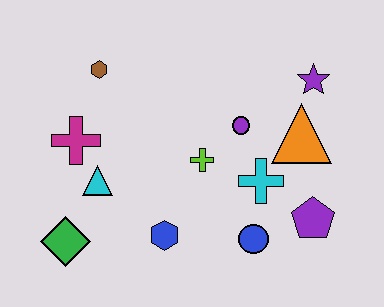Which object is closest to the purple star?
The orange triangle is closest to the purple star.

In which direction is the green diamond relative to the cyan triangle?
The green diamond is below the cyan triangle.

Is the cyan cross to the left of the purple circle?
No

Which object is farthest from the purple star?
The green diamond is farthest from the purple star.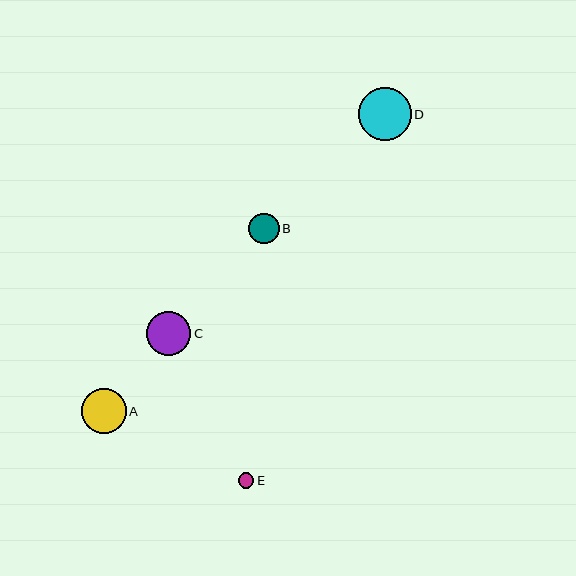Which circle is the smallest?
Circle E is the smallest with a size of approximately 16 pixels.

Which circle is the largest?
Circle D is the largest with a size of approximately 53 pixels.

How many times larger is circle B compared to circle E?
Circle B is approximately 1.9 times the size of circle E.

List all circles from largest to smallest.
From largest to smallest: D, A, C, B, E.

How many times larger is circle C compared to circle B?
Circle C is approximately 1.5 times the size of circle B.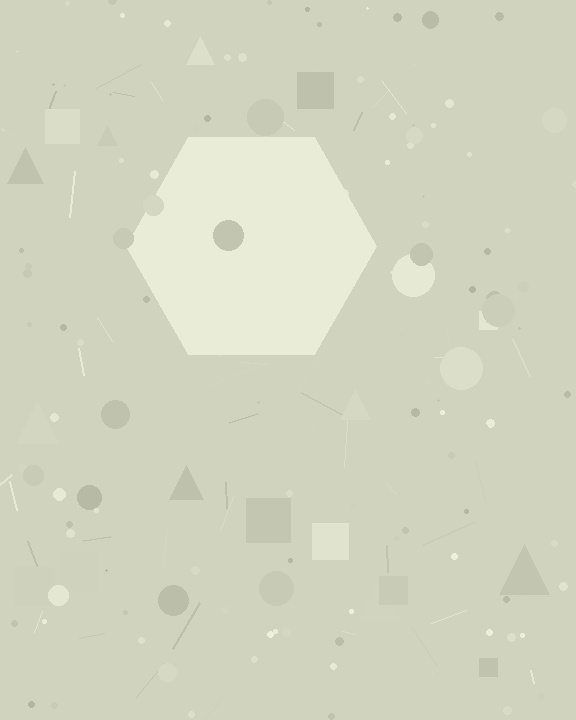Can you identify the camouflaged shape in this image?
The camouflaged shape is a hexagon.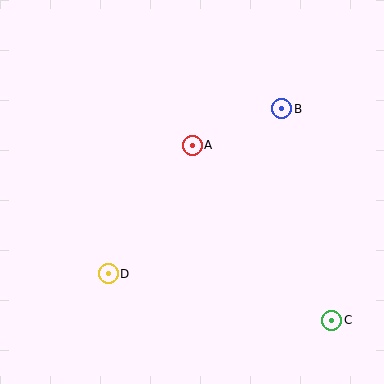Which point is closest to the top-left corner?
Point A is closest to the top-left corner.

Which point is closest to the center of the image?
Point A at (192, 145) is closest to the center.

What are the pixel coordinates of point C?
Point C is at (332, 320).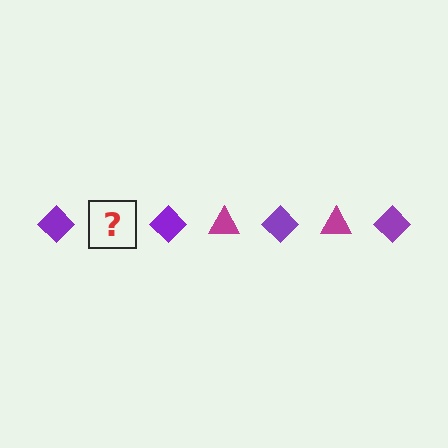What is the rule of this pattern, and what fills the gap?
The rule is that the pattern alternates between purple diamond and magenta triangle. The gap should be filled with a magenta triangle.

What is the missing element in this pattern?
The missing element is a magenta triangle.